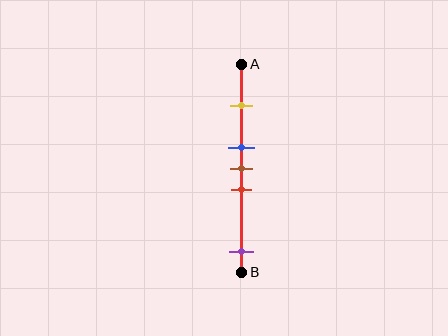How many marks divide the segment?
There are 5 marks dividing the segment.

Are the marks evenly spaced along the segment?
No, the marks are not evenly spaced.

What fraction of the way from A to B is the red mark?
The red mark is approximately 60% (0.6) of the way from A to B.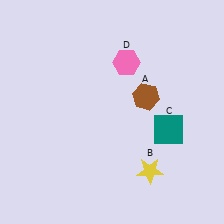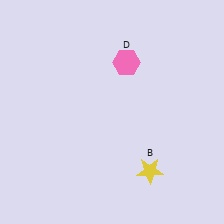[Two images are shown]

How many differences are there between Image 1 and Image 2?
There are 2 differences between the two images.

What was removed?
The brown hexagon (A), the teal square (C) were removed in Image 2.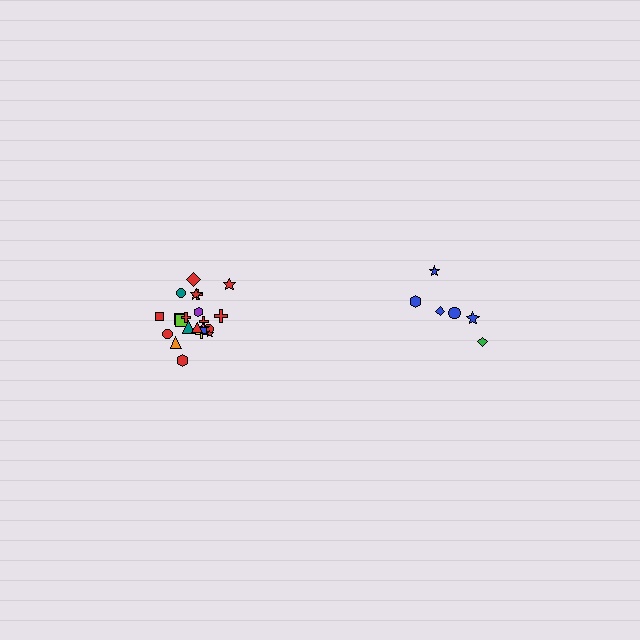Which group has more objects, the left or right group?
The left group.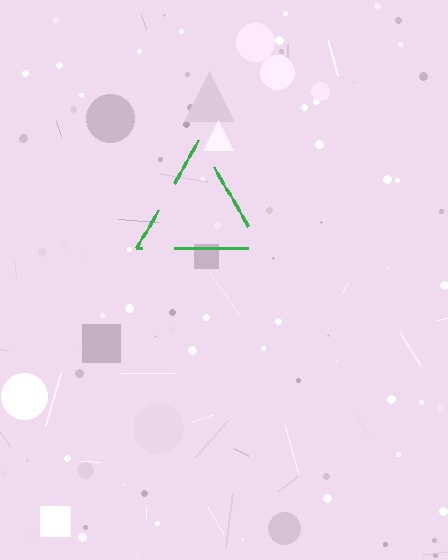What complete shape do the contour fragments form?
The contour fragments form a triangle.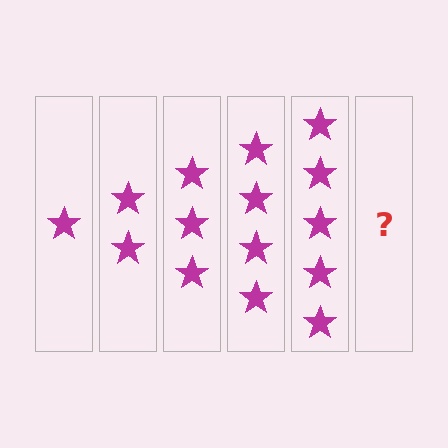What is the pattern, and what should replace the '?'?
The pattern is that each step adds one more star. The '?' should be 6 stars.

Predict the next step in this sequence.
The next step is 6 stars.